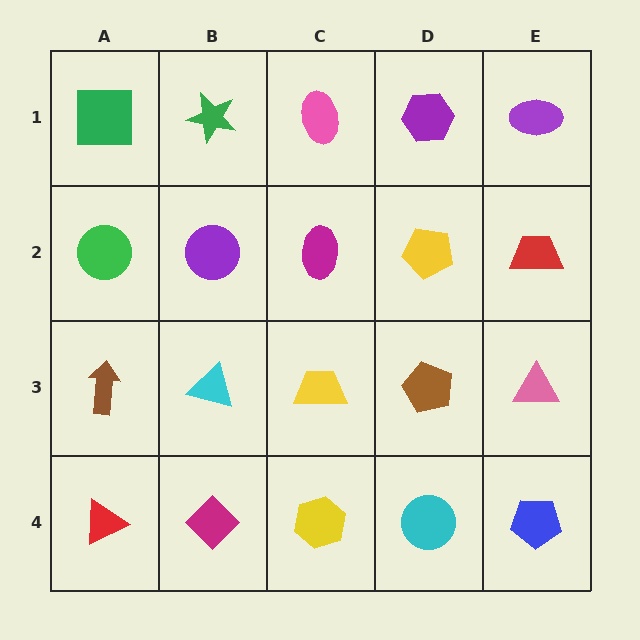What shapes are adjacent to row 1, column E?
A red trapezoid (row 2, column E), a purple hexagon (row 1, column D).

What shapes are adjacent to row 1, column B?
A purple circle (row 2, column B), a green square (row 1, column A), a pink ellipse (row 1, column C).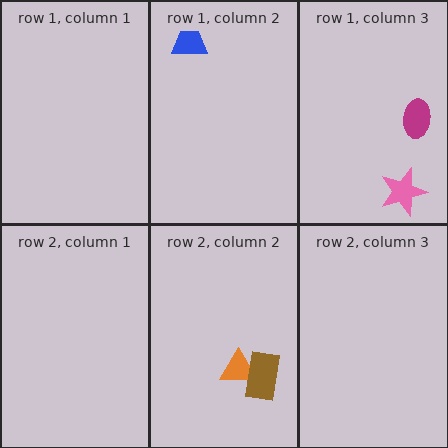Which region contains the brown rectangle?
The row 2, column 2 region.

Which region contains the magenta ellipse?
The row 1, column 3 region.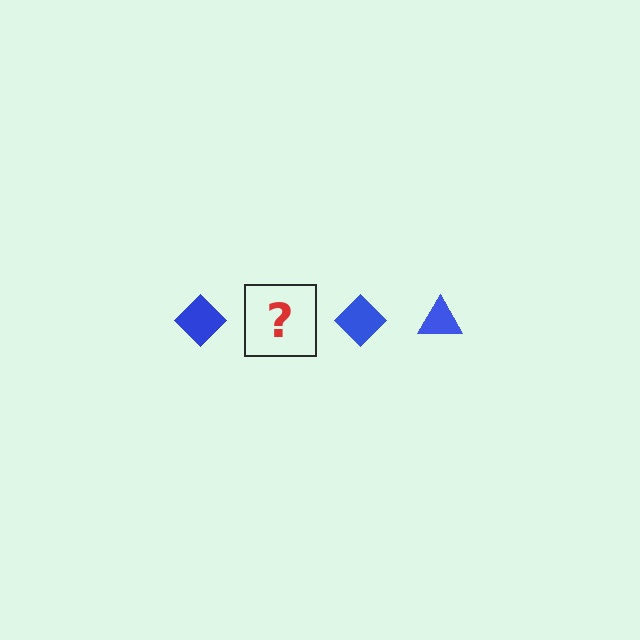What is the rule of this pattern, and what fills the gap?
The rule is that the pattern cycles through diamond, triangle shapes in blue. The gap should be filled with a blue triangle.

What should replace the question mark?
The question mark should be replaced with a blue triangle.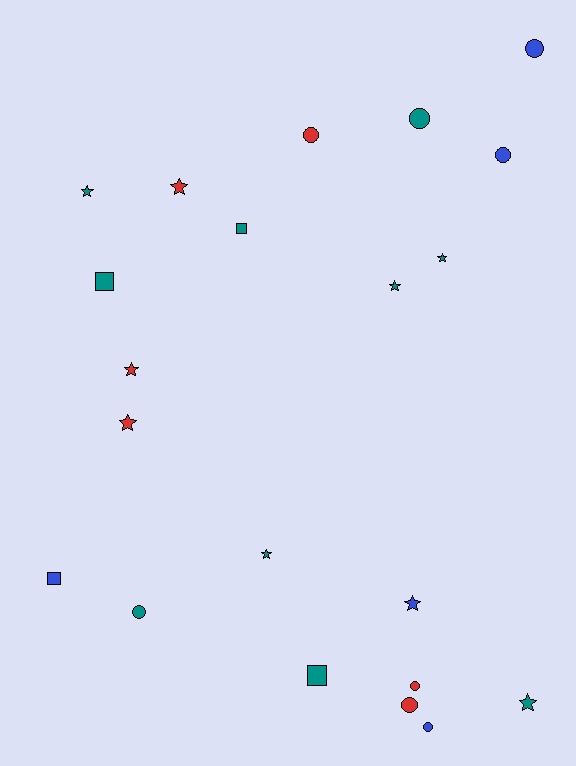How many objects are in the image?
There are 21 objects.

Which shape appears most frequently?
Star, with 9 objects.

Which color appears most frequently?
Teal, with 10 objects.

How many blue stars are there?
There is 1 blue star.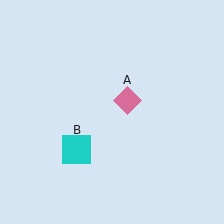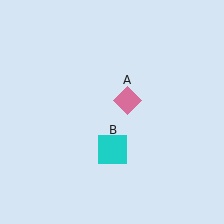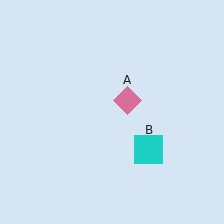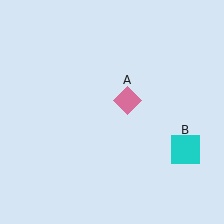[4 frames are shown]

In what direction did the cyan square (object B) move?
The cyan square (object B) moved right.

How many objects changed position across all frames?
1 object changed position: cyan square (object B).